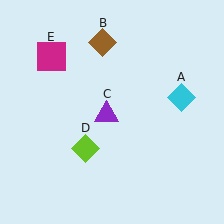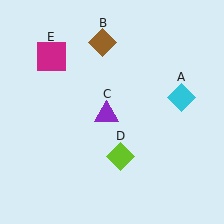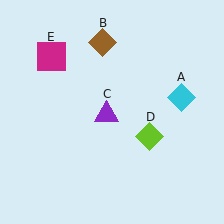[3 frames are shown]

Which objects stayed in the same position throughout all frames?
Cyan diamond (object A) and brown diamond (object B) and purple triangle (object C) and magenta square (object E) remained stationary.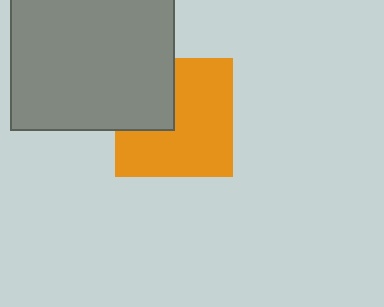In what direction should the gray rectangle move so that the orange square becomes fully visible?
The gray rectangle should move toward the upper-left. That is the shortest direction to clear the overlap and leave the orange square fully visible.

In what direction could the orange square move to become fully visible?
The orange square could move toward the lower-right. That would shift it out from behind the gray rectangle entirely.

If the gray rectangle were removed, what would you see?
You would see the complete orange square.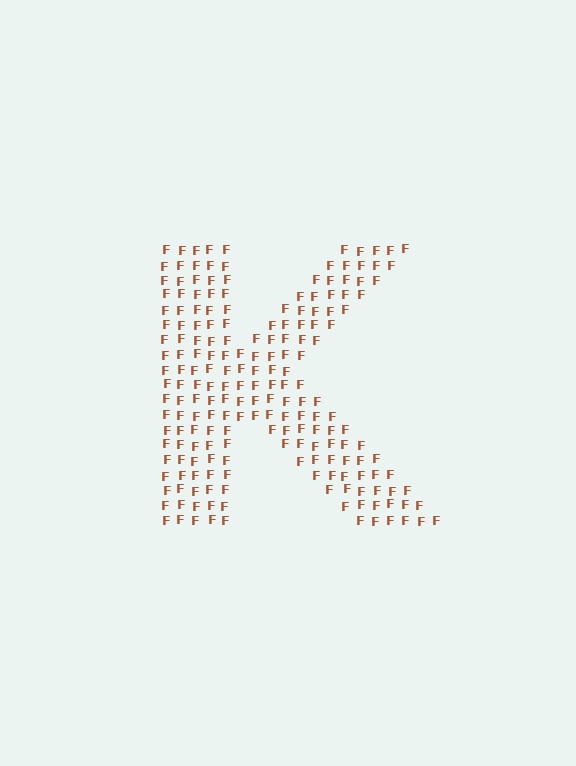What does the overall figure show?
The overall figure shows the letter K.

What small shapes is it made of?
It is made of small letter F's.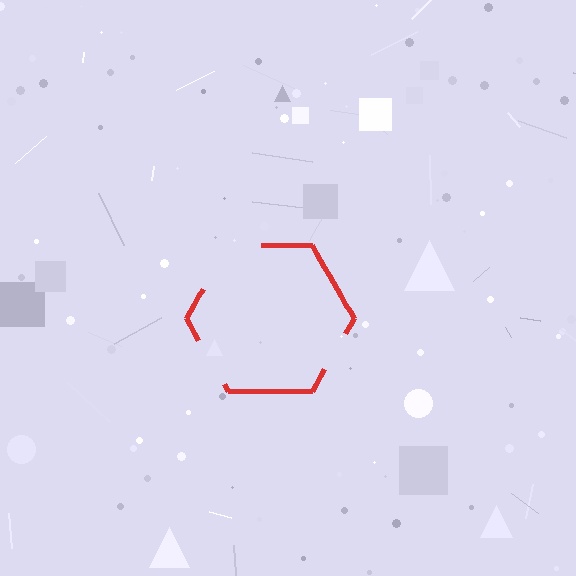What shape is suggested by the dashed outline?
The dashed outline suggests a hexagon.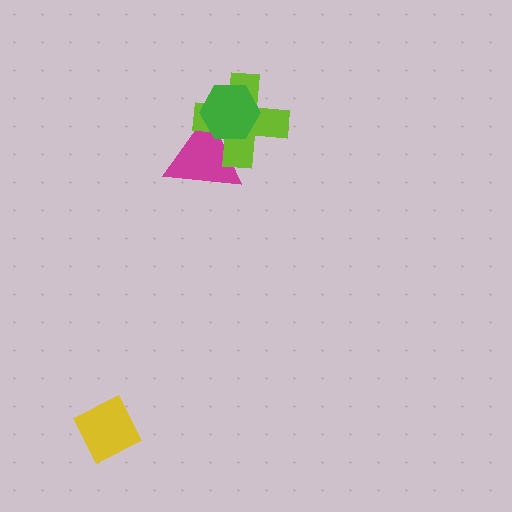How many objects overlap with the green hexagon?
2 objects overlap with the green hexagon.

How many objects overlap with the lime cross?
2 objects overlap with the lime cross.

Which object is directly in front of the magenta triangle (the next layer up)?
The lime cross is directly in front of the magenta triangle.